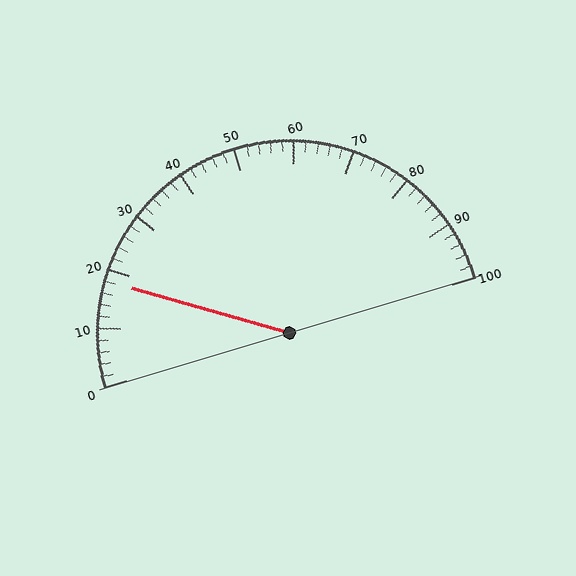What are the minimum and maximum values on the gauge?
The gauge ranges from 0 to 100.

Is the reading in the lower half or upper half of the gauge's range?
The reading is in the lower half of the range (0 to 100).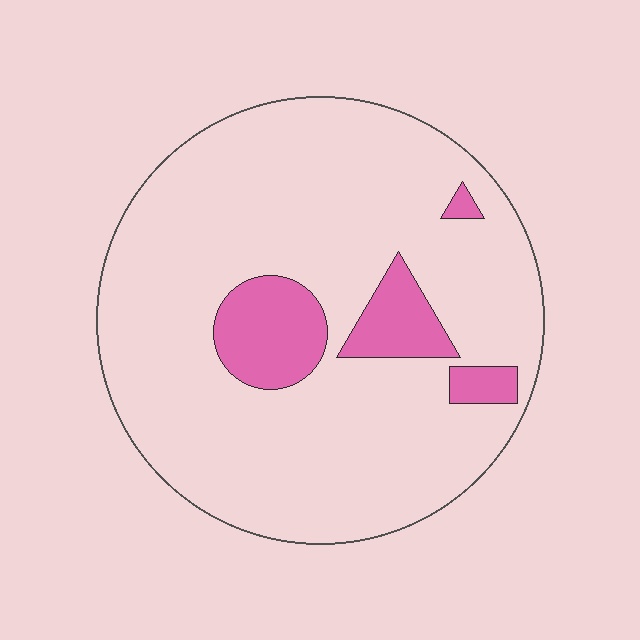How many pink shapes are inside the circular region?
4.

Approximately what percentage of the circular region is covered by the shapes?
Approximately 15%.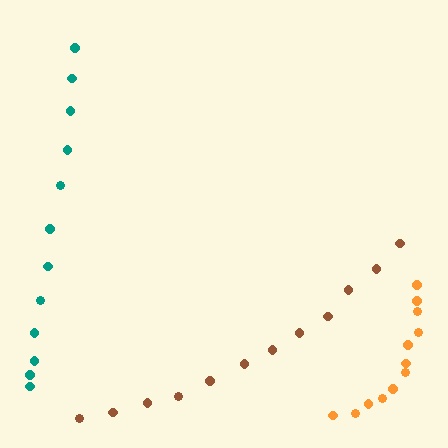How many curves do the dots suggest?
There are 3 distinct paths.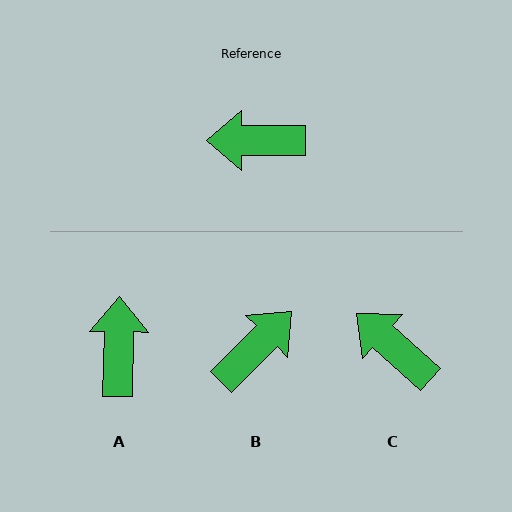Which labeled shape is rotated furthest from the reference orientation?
B, about 135 degrees away.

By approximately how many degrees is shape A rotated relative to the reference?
Approximately 91 degrees clockwise.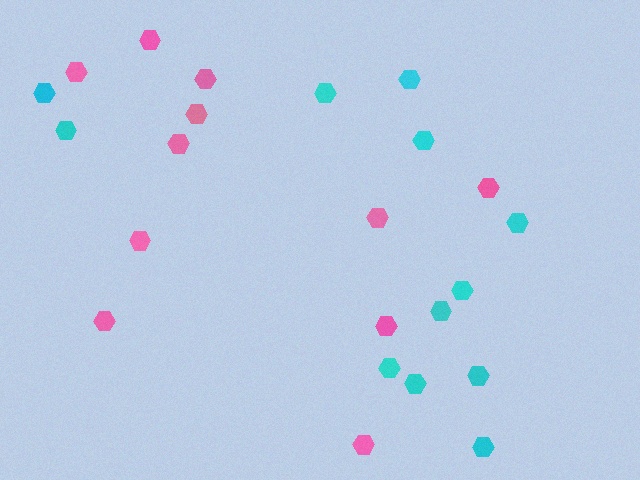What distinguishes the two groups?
There are 2 groups: one group of cyan hexagons (12) and one group of pink hexagons (11).